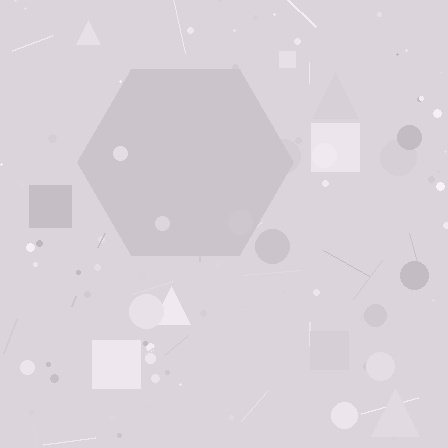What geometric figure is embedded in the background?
A hexagon is embedded in the background.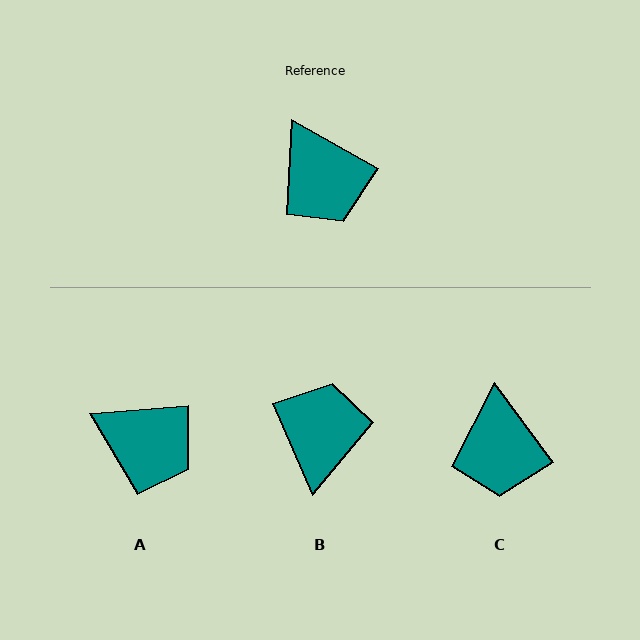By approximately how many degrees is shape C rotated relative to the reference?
Approximately 24 degrees clockwise.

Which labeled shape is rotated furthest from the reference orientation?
B, about 143 degrees away.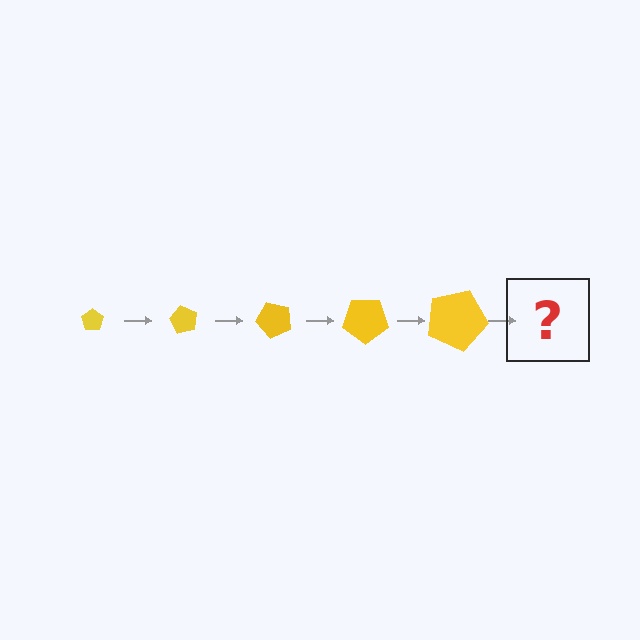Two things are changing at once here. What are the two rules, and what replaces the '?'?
The two rules are that the pentagon grows larger each step and it rotates 60 degrees each step. The '?' should be a pentagon, larger than the previous one and rotated 300 degrees from the start.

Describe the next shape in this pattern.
It should be a pentagon, larger than the previous one and rotated 300 degrees from the start.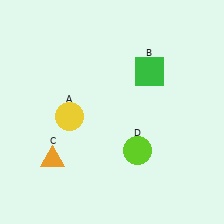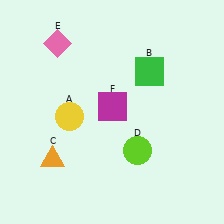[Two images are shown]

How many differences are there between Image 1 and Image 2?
There are 2 differences between the two images.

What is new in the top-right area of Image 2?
A magenta square (F) was added in the top-right area of Image 2.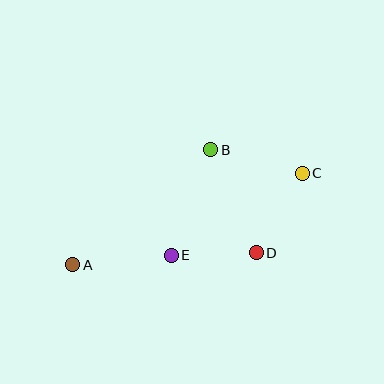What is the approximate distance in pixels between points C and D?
The distance between C and D is approximately 92 pixels.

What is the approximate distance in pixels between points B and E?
The distance between B and E is approximately 113 pixels.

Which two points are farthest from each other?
Points A and C are farthest from each other.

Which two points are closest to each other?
Points D and E are closest to each other.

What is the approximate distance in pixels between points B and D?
The distance between B and D is approximately 112 pixels.